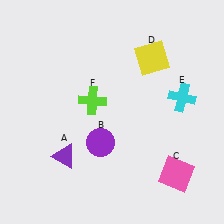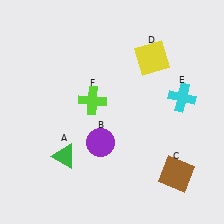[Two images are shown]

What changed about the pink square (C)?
In Image 1, C is pink. In Image 2, it changed to brown.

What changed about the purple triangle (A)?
In Image 1, A is purple. In Image 2, it changed to green.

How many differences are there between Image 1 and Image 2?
There are 2 differences between the two images.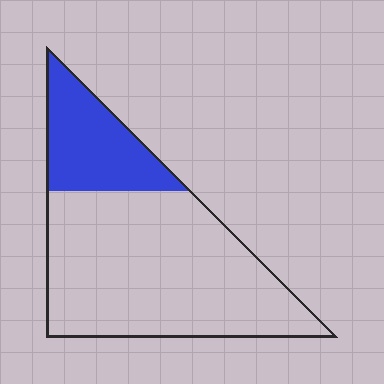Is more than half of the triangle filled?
No.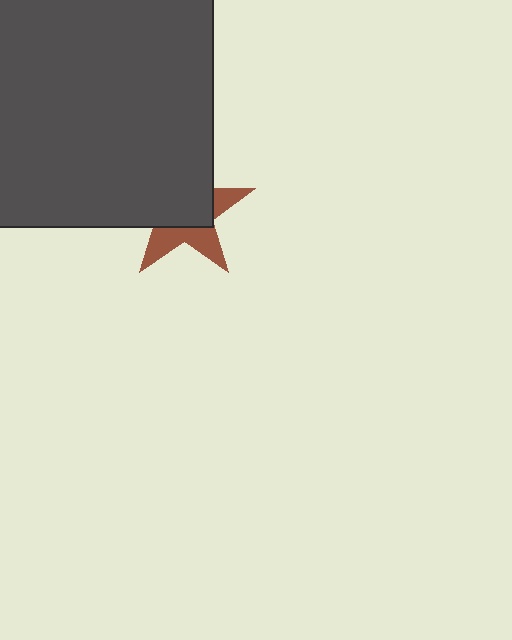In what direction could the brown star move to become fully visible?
The brown star could move toward the lower-right. That would shift it out from behind the dark gray square entirely.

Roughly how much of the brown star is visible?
A small part of it is visible (roughly 41%).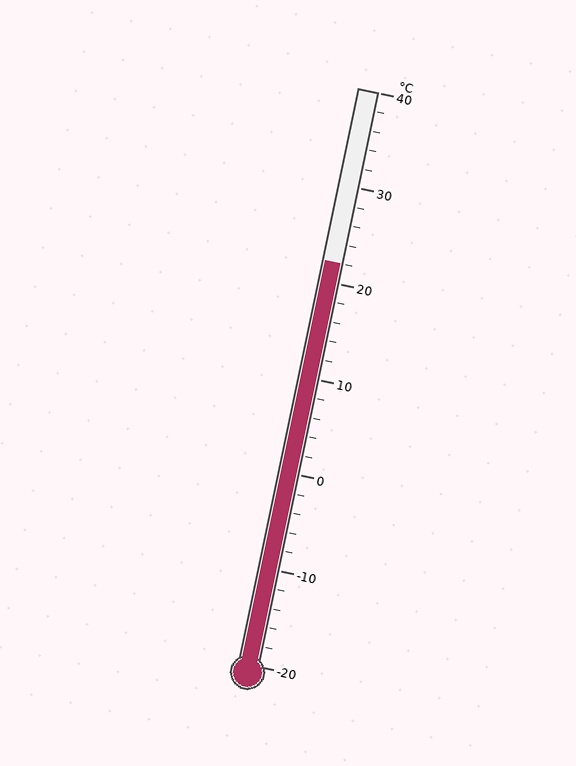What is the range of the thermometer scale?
The thermometer scale ranges from -20°C to 40°C.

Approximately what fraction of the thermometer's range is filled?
The thermometer is filled to approximately 70% of its range.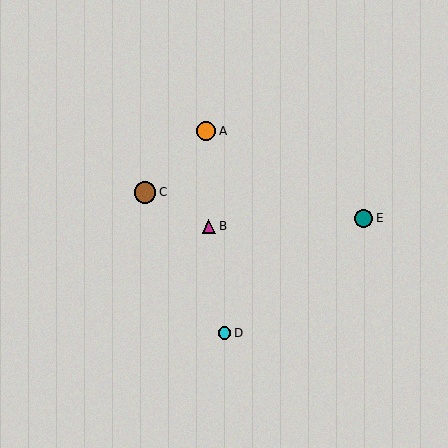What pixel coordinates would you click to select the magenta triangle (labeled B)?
Click at (209, 226) to select the magenta triangle B.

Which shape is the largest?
The brown circle (labeled C) is the largest.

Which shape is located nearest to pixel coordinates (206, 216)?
The magenta triangle (labeled B) at (209, 226) is nearest to that location.